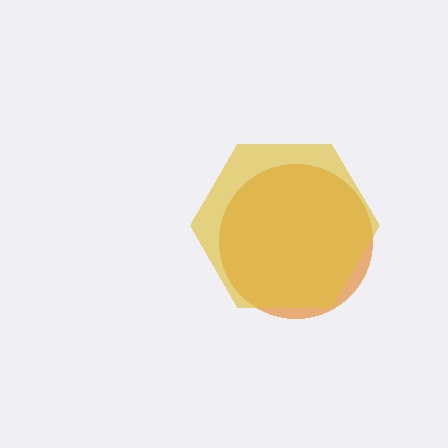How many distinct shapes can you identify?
There are 2 distinct shapes: an orange circle, a yellow hexagon.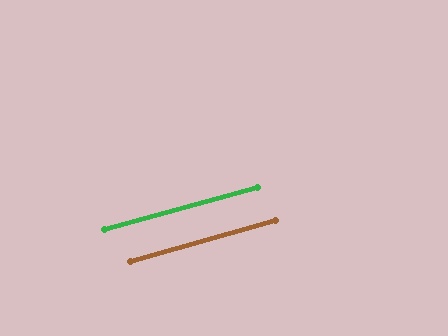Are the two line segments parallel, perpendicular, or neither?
Parallel — their directions differ by only 0.5°.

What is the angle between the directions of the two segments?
Approximately 1 degree.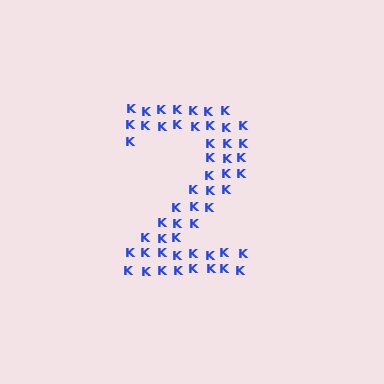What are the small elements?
The small elements are letter K's.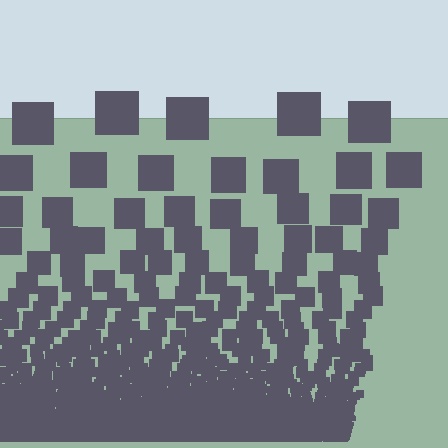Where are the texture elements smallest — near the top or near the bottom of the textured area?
Near the bottom.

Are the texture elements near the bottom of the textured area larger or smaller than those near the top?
Smaller. The gradient is inverted — elements near the bottom are smaller and denser.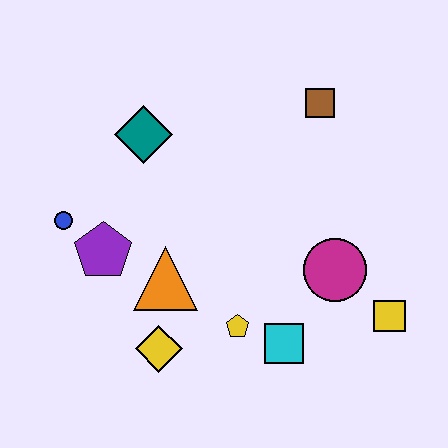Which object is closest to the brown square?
The magenta circle is closest to the brown square.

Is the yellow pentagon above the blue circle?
No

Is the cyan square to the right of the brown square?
No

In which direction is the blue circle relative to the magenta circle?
The blue circle is to the left of the magenta circle.